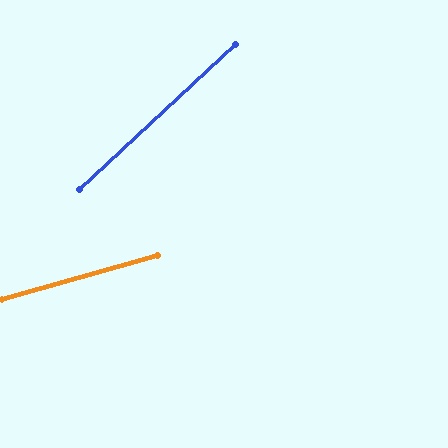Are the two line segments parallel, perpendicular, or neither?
Neither parallel nor perpendicular — they differ by about 27°.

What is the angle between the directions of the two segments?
Approximately 27 degrees.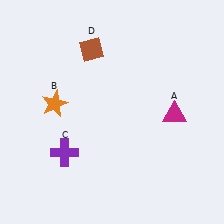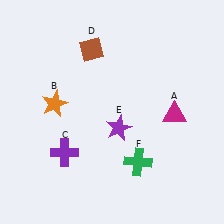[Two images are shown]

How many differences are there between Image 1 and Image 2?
There are 2 differences between the two images.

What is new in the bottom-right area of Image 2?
A purple star (E) was added in the bottom-right area of Image 2.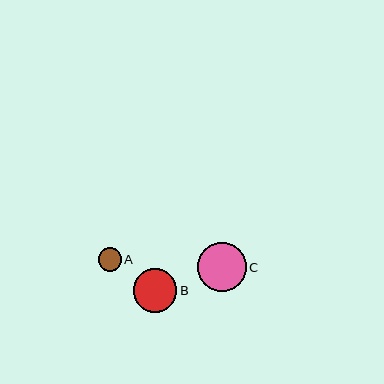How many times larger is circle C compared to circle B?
Circle C is approximately 1.1 times the size of circle B.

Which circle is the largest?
Circle C is the largest with a size of approximately 49 pixels.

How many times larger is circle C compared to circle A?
Circle C is approximately 2.1 times the size of circle A.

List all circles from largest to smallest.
From largest to smallest: C, B, A.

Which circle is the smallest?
Circle A is the smallest with a size of approximately 23 pixels.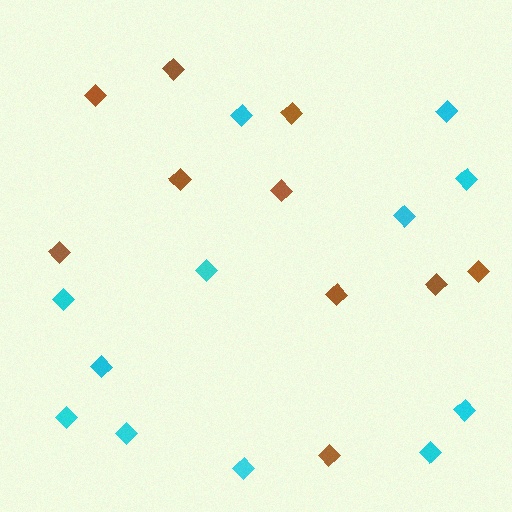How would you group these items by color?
There are 2 groups: one group of cyan diamonds (12) and one group of brown diamonds (10).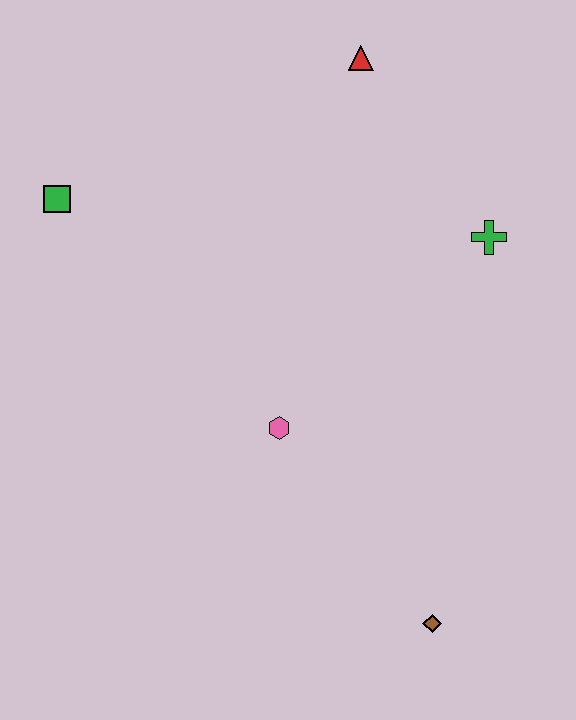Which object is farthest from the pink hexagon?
The red triangle is farthest from the pink hexagon.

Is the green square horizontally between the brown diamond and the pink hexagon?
No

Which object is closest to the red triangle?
The green cross is closest to the red triangle.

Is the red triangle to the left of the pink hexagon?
No